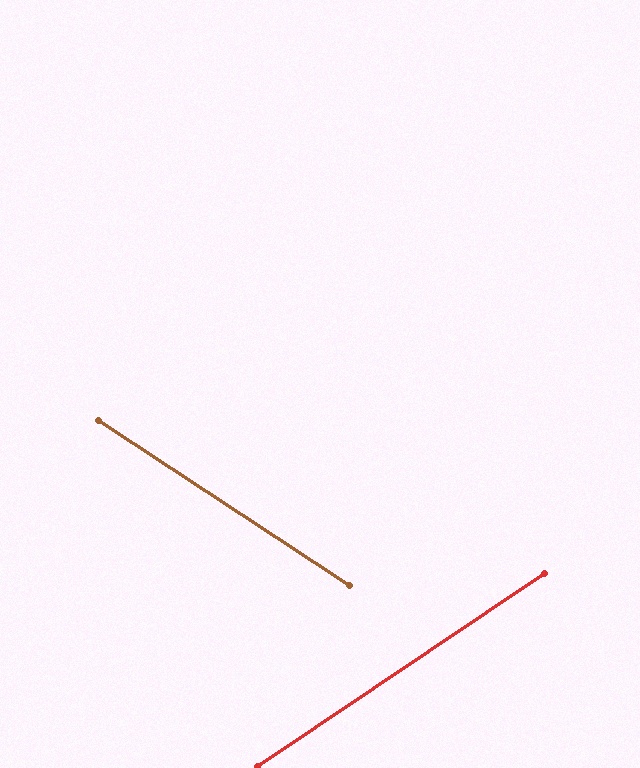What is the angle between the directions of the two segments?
Approximately 67 degrees.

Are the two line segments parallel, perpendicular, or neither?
Neither parallel nor perpendicular — they differ by about 67°.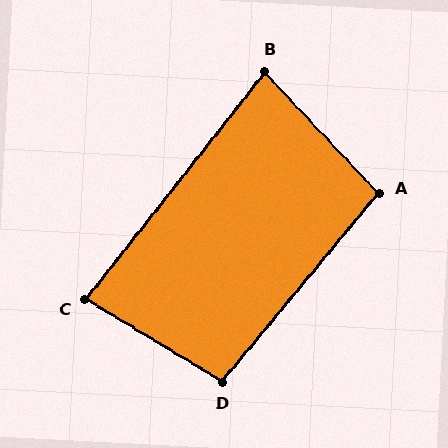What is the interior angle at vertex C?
Approximately 83 degrees (acute).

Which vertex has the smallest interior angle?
B, at approximately 81 degrees.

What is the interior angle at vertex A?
Approximately 97 degrees (obtuse).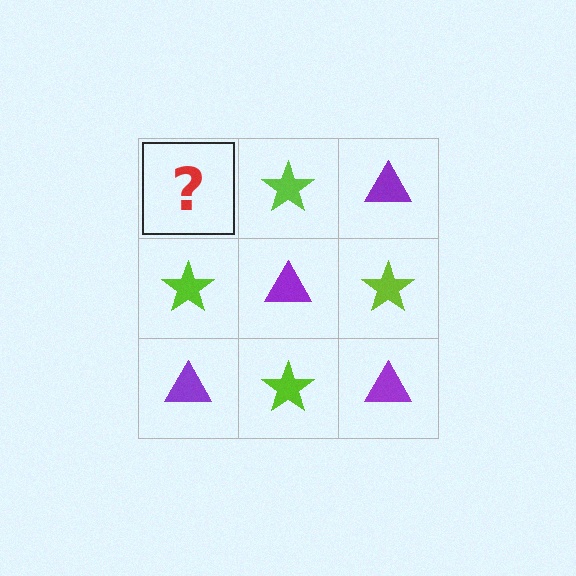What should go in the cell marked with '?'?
The missing cell should contain a purple triangle.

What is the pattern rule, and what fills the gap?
The rule is that it alternates purple triangle and lime star in a checkerboard pattern. The gap should be filled with a purple triangle.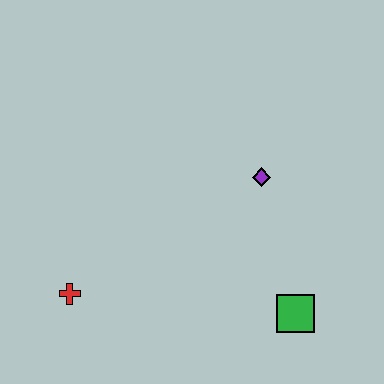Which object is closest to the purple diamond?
The green square is closest to the purple diamond.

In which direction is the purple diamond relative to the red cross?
The purple diamond is to the right of the red cross.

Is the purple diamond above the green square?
Yes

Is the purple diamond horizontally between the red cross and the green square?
Yes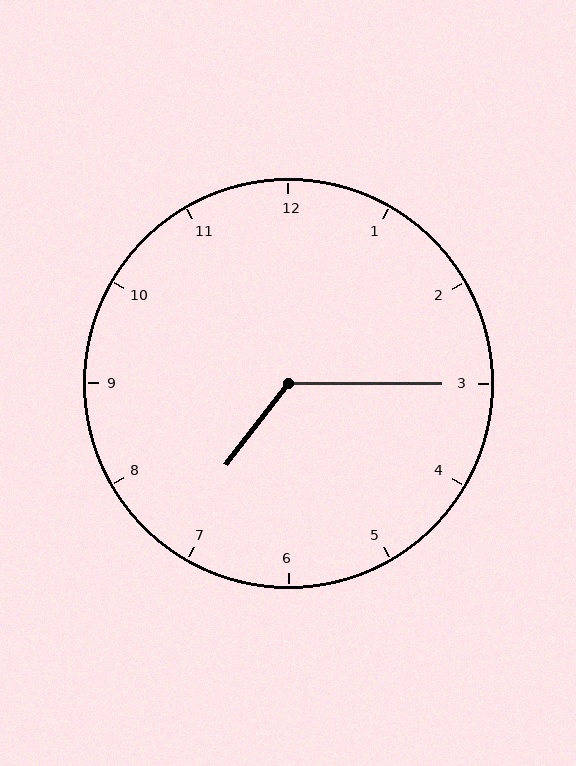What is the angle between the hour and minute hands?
Approximately 128 degrees.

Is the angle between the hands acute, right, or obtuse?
It is obtuse.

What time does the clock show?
7:15.